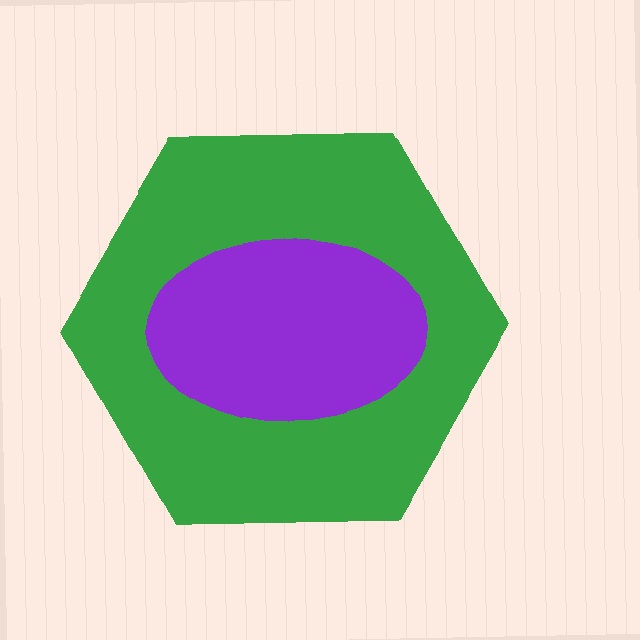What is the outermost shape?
The green hexagon.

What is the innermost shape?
The purple ellipse.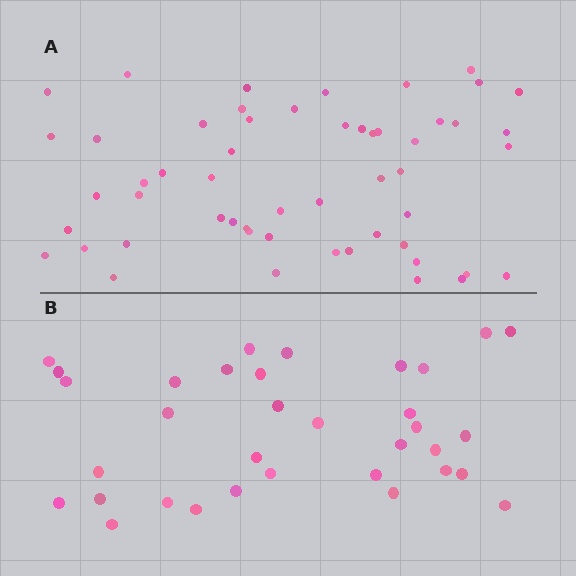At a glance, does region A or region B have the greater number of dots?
Region A (the top region) has more dots.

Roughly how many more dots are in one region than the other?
Region A has approximately 20 more dots than region B.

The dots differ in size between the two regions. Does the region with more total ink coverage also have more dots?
No. Region B has more total ink coverage because its dots are larger, but region A actually contains more individual dots. Total area can be misleading — the number of items is what matters here.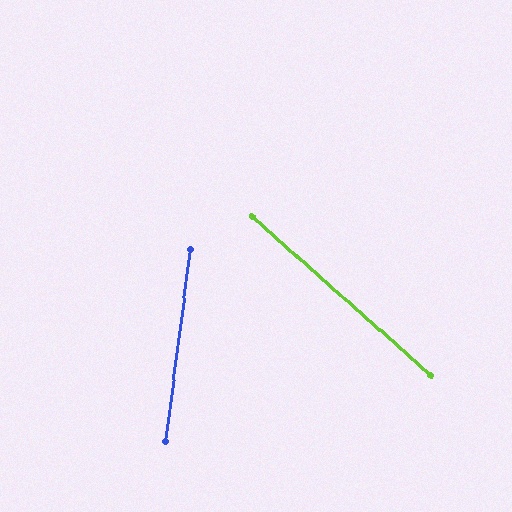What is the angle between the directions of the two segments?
Approximately 56 degrees.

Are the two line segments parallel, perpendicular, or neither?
Neither parallel nor perpendicular — they differ by about 56°.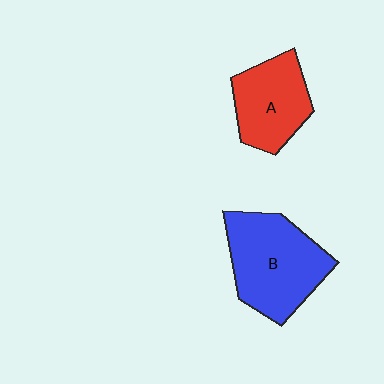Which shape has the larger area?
Shape B (blue).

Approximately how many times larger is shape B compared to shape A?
Approximately 1.4 times.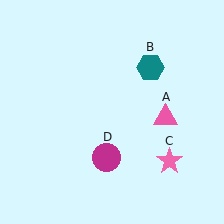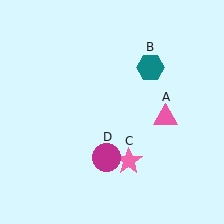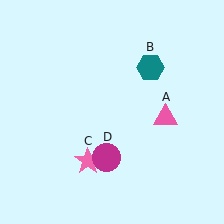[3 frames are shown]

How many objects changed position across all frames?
1 object changed position: pink star (object C).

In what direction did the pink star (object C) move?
The pink star (object C) moved left.